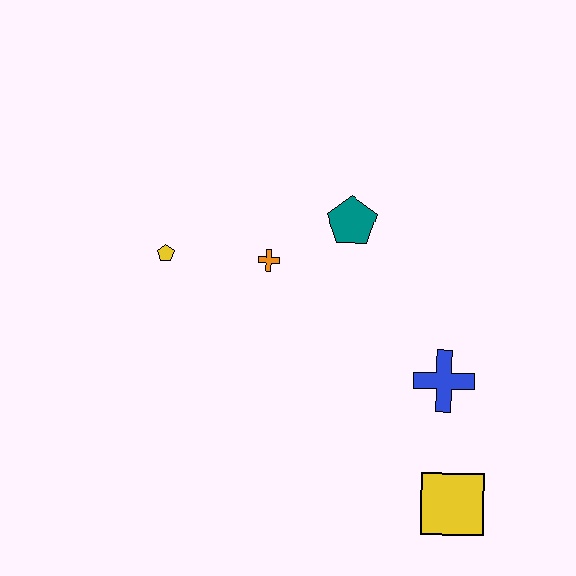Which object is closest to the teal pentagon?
The orange cross is closest to the teal pentagon.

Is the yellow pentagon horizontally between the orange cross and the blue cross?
No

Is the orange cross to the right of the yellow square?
No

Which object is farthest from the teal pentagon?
The yellow square is farthest from the teal pentagon.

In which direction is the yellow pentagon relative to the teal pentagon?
The yellow pentagon is to the left of the teal pentagon.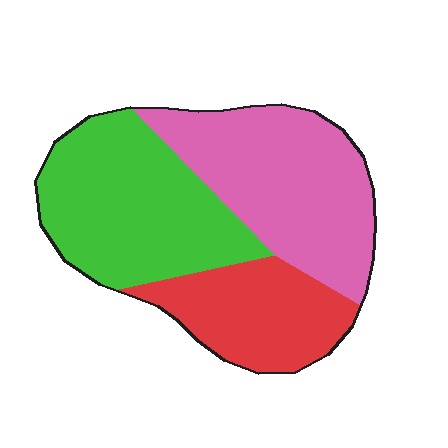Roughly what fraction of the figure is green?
Green covers roughly 40% of the figure.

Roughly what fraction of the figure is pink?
Pink covers roughly 40% of the figure.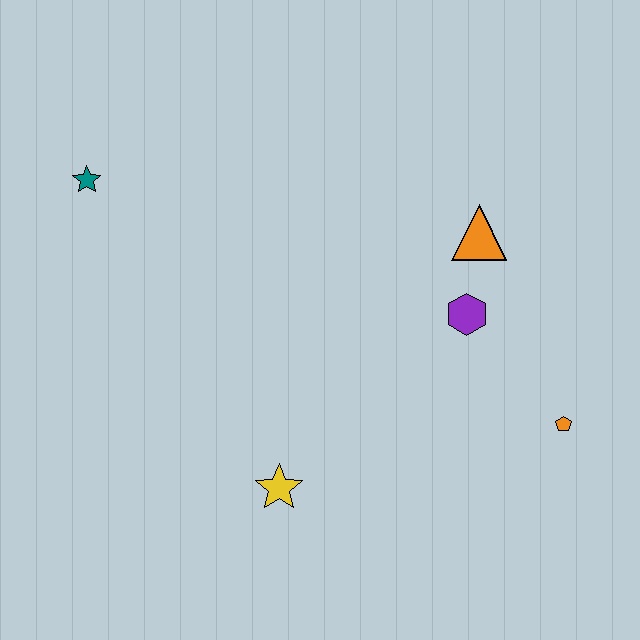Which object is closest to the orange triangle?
The purple hexagon is closest to the orange triangle.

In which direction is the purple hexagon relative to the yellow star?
The purple hexagon is to the right of the yellow star.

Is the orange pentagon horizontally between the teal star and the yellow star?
No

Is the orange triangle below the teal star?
Yes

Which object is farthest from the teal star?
The orange pentagon is farthest from the teal star.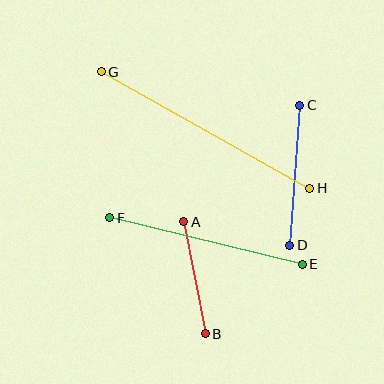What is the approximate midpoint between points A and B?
The midpoint is at approximately (195, 278) pixels.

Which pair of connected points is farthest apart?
Points G and H are farthest apart.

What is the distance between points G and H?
The distance is approximately 239 pixels.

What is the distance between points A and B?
The distance is approximately 114 pixels.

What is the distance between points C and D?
The distance is approximately 140 pixels.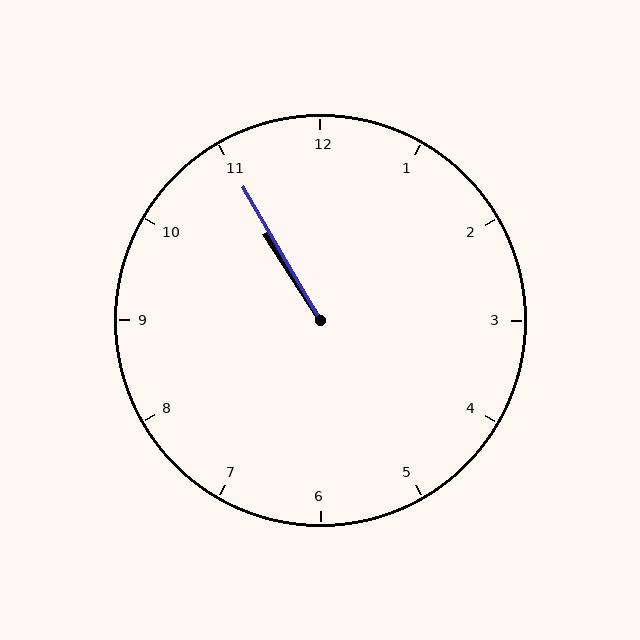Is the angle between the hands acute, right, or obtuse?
It is acute.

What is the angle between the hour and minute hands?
Approximately 2 degrees.